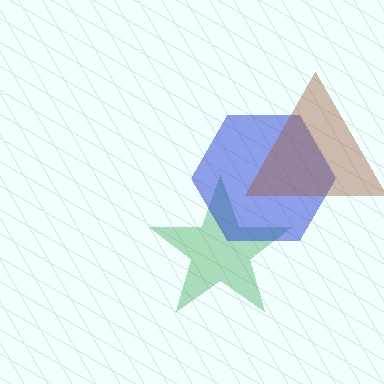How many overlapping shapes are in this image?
There are 3 overlapping shapes in the image.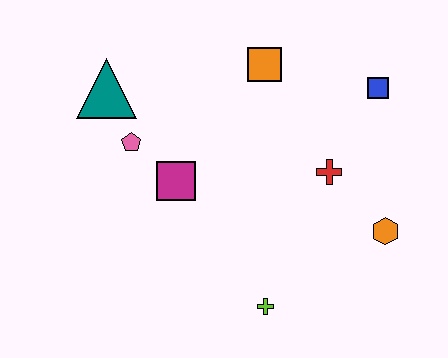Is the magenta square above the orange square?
No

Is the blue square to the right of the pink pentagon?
Yes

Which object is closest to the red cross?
The orange hexagon is closest to the red cross.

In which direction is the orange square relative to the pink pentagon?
The orange square is to the right of the pink pentagon.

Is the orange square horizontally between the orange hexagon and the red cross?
No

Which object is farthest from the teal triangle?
The orange hexagon is farthest from the teal triangle.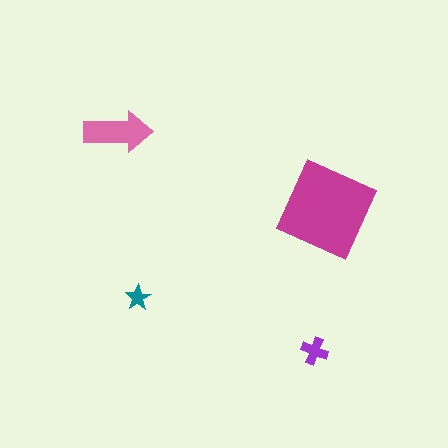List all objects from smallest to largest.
The teal star, the purple cross, the pink arrow, the magenta square.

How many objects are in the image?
There are 4 objects in the image.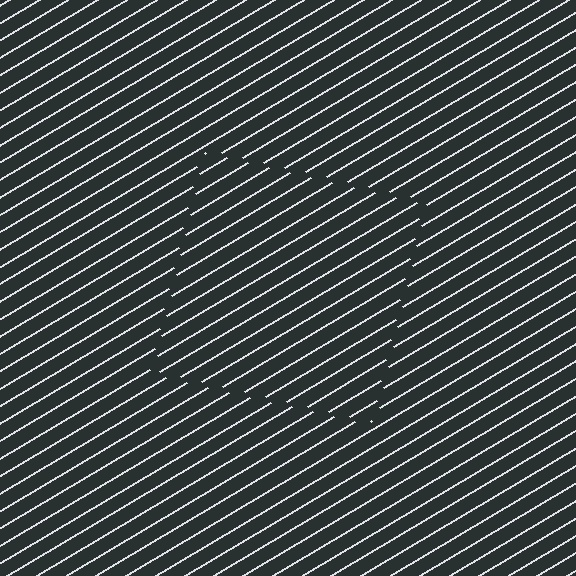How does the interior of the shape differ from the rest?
The interior of the shape contains the same grating, shifted by half a period — the contour is defined by the phase discontinuity where line-ends from the inner and outer gratings abut.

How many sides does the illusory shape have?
4 sides — the line-ends trace a square.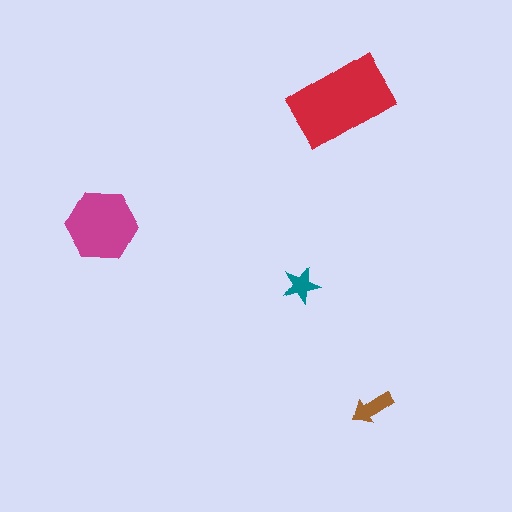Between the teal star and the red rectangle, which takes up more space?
The red rectangle.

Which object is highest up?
The red rectangle is topmost.